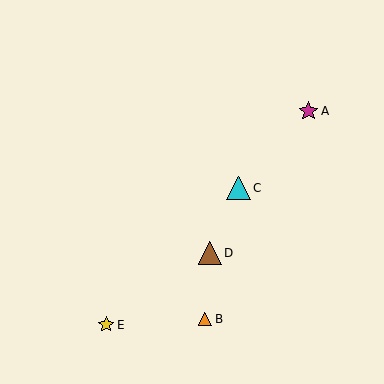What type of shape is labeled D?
Shape D is a brown triangle.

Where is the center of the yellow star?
The center of the yellow star is at (106, 325).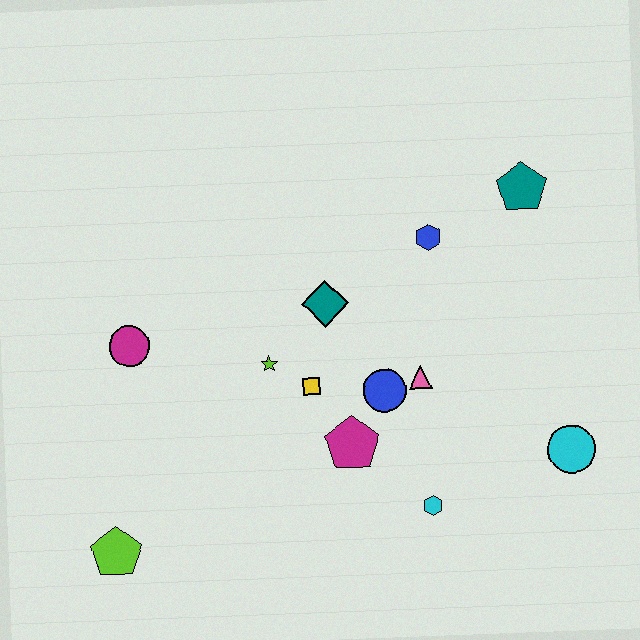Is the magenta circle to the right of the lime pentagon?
Yes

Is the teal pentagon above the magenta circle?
Yes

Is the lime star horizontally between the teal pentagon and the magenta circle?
Yes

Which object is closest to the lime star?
The yellow square is closest to the lime star.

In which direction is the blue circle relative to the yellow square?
The blue circle is to the right of the yellow square.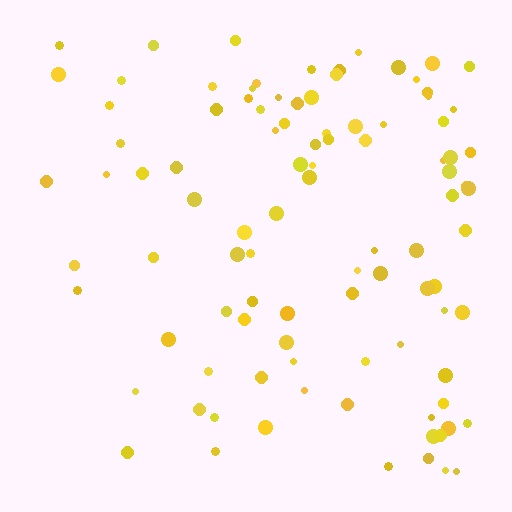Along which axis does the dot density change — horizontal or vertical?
Horizontal.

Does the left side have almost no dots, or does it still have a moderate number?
Still a moderate number, just noticeably fewer than the right.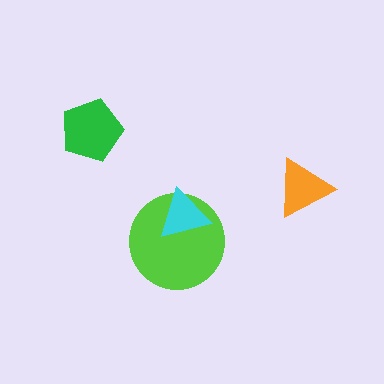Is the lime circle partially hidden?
Yes, it is partially covered by another shape.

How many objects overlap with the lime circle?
1 object overlaps with the lime circle.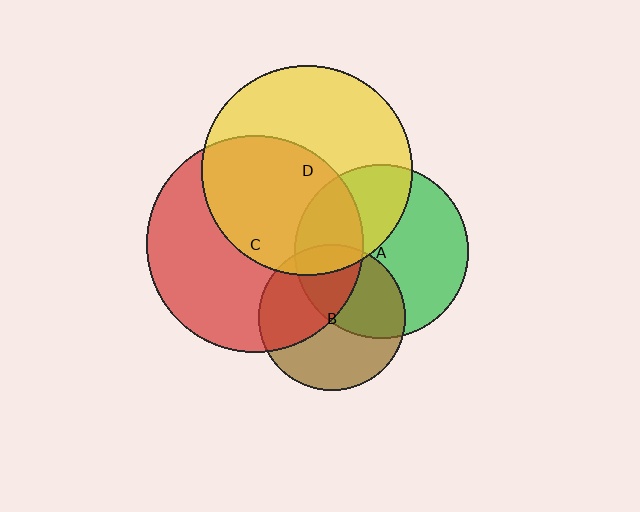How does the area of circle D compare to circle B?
Approximately 2.1 times.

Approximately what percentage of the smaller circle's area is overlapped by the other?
Approximately 40%.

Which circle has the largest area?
Circle C (red).